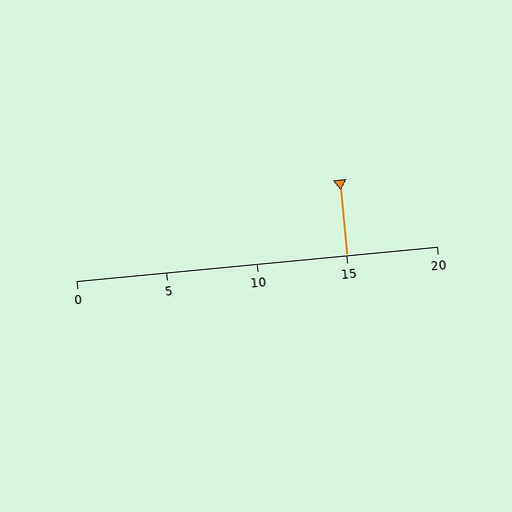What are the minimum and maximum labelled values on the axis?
The axis runs from 0 to 20.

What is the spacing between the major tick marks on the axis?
The major ticks are spaced 5 apart.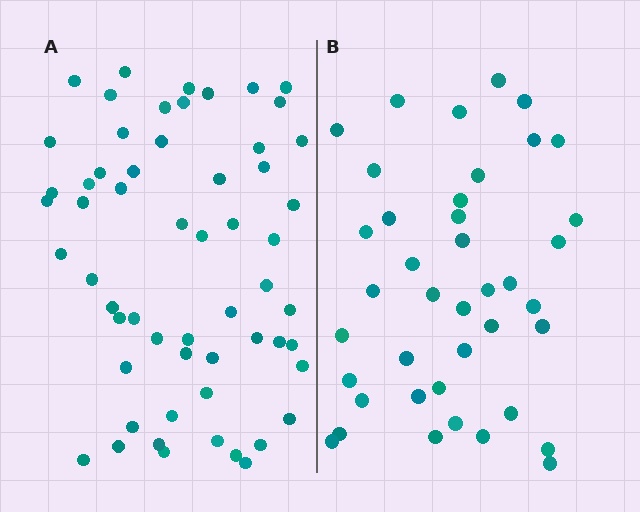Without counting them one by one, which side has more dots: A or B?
Region A (the left region) has more dots.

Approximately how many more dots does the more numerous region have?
Region A has approximately 20 more dots than region B.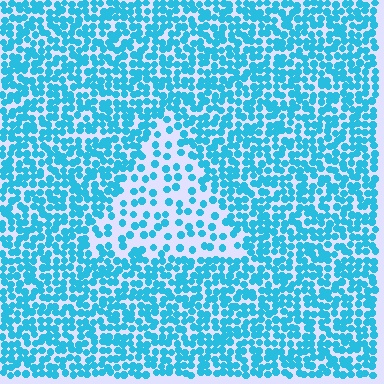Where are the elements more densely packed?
The elements are more densely packed outside the triangle boundary.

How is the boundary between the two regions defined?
The boundary is defined by a change in element density (approximately 2.3x ratio). All elements are the same color, size, and shape.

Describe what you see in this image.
The image contains small cyan elements arranged at two different densities. A triangle-shaped region is visible where the elements are less densely packed than the surrounding area.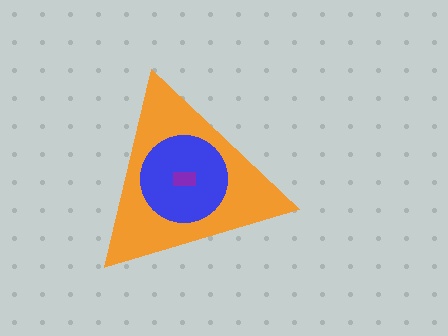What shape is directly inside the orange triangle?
The blue circle.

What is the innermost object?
The purple rectangle.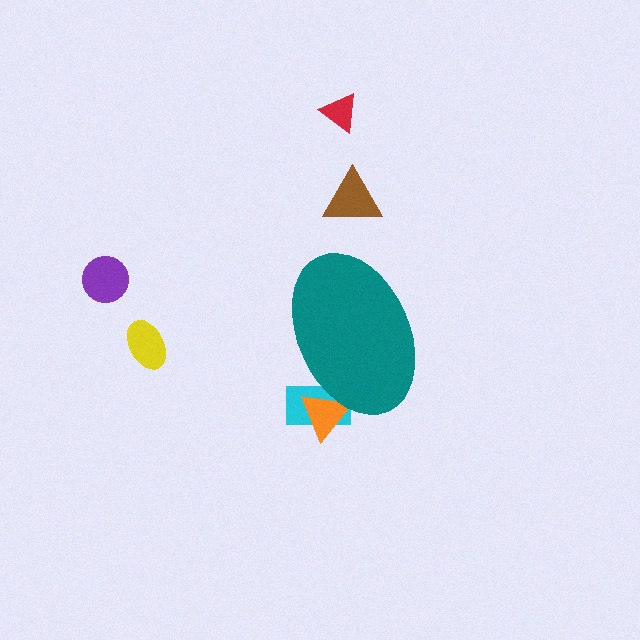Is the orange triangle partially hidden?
Yes, the orange triangle is partially hidden behind the teal ellipse.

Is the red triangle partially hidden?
No, the red triangle is fully visible.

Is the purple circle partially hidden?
No, the purple circle is fully visible.